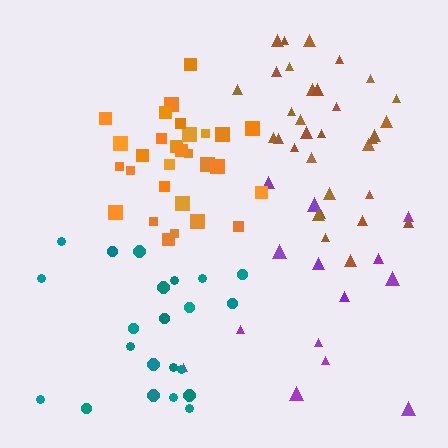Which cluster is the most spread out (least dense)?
Purple.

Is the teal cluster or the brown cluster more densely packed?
Brown.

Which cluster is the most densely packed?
Orange.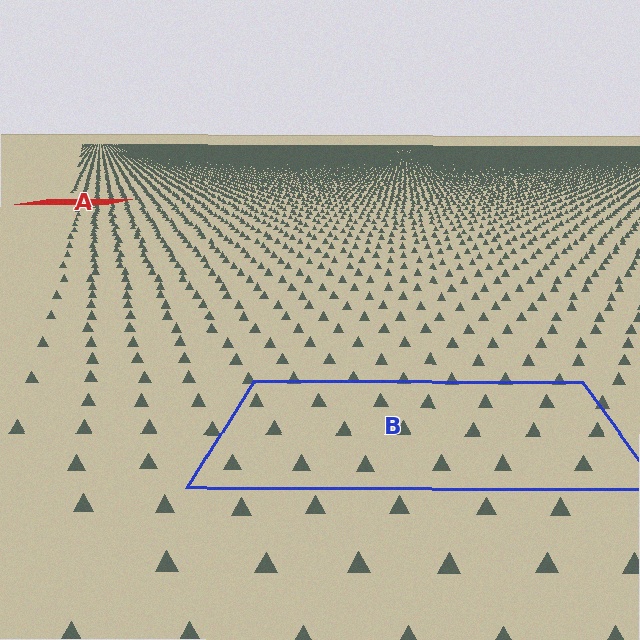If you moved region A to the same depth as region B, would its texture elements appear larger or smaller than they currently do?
They would appear larger. At a closer depth, the same texture elements are projected at a bigger on-screen size.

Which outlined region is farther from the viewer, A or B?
Region A is farther from the viewer — the texture elements inside it appear smaller and more densely packed.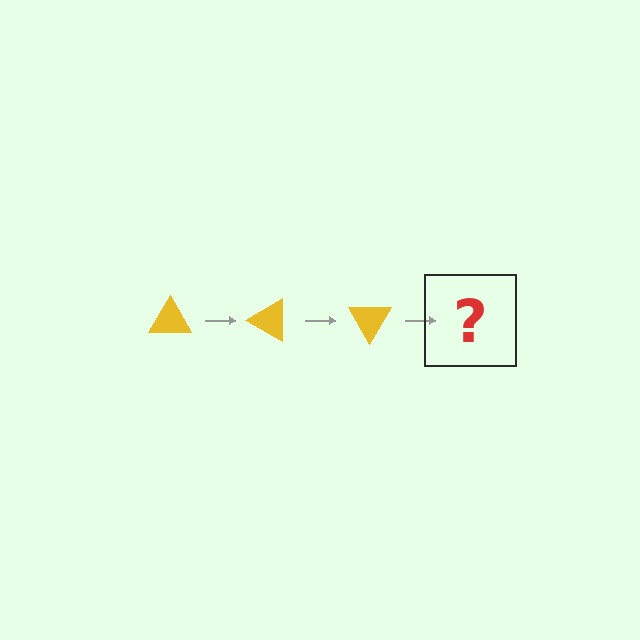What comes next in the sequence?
The next element should be a yellow triangle rotated 90 degrees.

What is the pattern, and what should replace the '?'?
The pattern is that the triangle rotates 30 degrees each step. The '?' should be a yellow triangle rotated 90 degrees.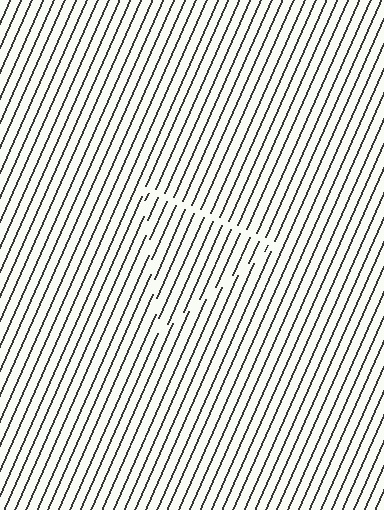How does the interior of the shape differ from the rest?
The interior of the shape contains the same grating, shifted by half a period — the contour is defined by the phase discontinuity where line-ends from the inner and outer gratings abut.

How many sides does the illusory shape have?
3 sides — the line-ends trace a triangle.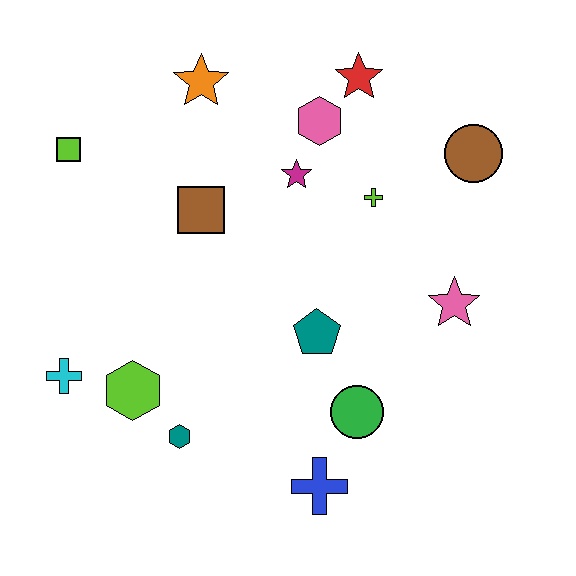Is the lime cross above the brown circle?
No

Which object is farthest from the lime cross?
The cyan cross is farthest from the lime cross.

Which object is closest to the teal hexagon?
The lime hexagon is closest to the teal hexagon.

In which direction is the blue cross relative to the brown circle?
The blue cross is below the brown circle.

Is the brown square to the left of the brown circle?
Yes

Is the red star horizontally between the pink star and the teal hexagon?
Yes